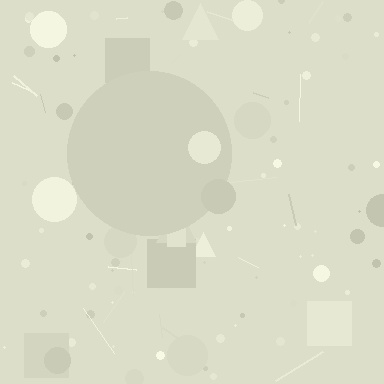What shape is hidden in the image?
A circle is hidden in the image.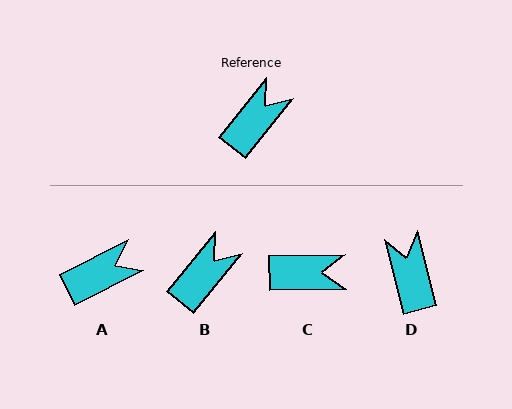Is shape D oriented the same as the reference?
No, it is off by about 53 degrees.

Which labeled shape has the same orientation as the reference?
B.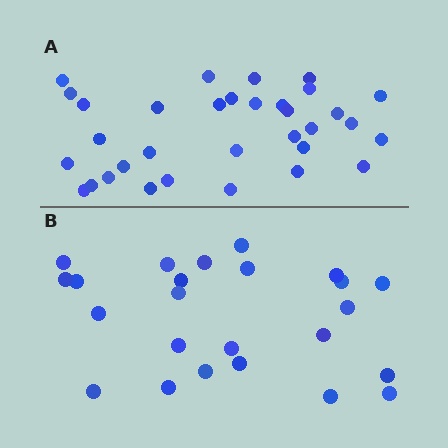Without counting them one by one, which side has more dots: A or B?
Region A (the top region) has more dots.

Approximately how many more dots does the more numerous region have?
Region A has roughly 8 or so more dots than region B.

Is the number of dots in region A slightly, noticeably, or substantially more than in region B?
Region A has noticeably more, but not dramatically so. The ratio is roughly 1.4 to 1.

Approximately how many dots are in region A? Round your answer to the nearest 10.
About 30 dots. (The exact count is 33, which rounds to 30.)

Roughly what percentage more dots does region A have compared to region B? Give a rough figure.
About 40% more.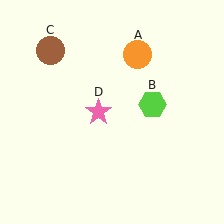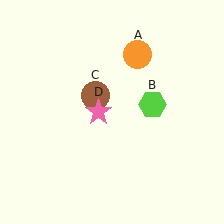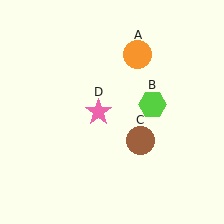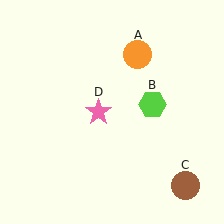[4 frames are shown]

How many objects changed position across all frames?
1 object changed position: brown circle (object C).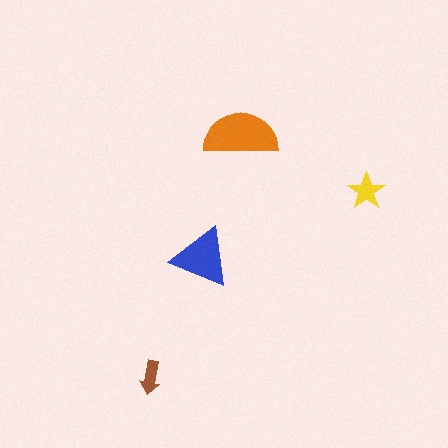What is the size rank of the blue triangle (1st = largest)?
2nd.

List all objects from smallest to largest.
The brown arrow, the yellow star, the blue triangle, the orange semicircle.